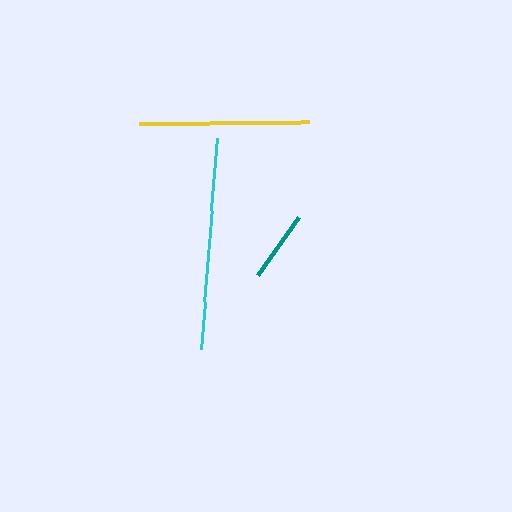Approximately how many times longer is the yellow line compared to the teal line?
The yellow line is approximately 2.4 times the length of the teal line.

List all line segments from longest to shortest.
From longest to shortest: cyan, yellow, teal.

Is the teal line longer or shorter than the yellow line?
The yellow line is longer than the teal line.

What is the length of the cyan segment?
The cyan segment is approximately 211 pixels long.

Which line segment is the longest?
The cyan line is the longest at approximately 211 pixels.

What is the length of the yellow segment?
The yellow segment is approximately 169 pixels long.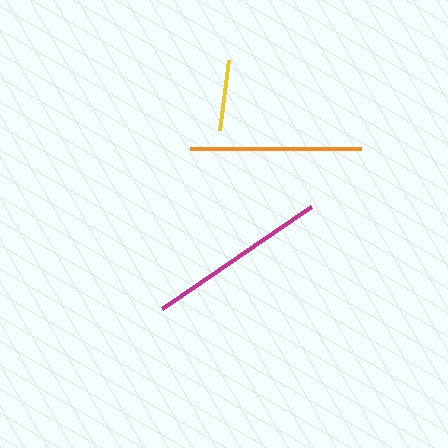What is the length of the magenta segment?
The magenta segment is approximately 180 pixels long.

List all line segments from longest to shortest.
From longest to shortest: magenta, orange, yellow.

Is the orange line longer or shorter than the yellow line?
The orange line is longer than the yellow line.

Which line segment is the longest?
The magenta line is the longest at approximately 180 pixels.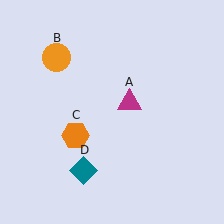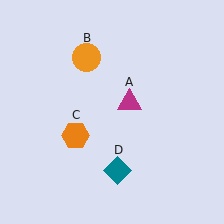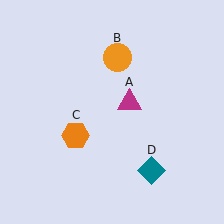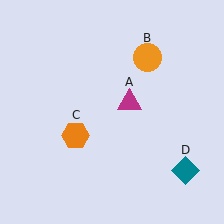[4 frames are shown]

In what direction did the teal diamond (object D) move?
The teal diamond (object D) moved right.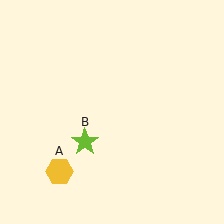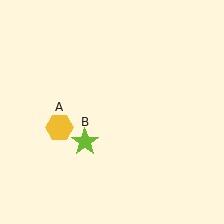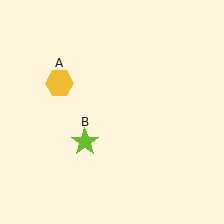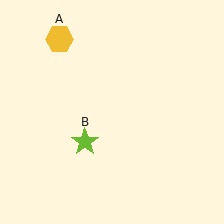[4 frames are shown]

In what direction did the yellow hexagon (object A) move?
The yellow hexagon (object A) moved up.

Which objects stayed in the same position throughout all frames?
Lime star (object B) remained stationary.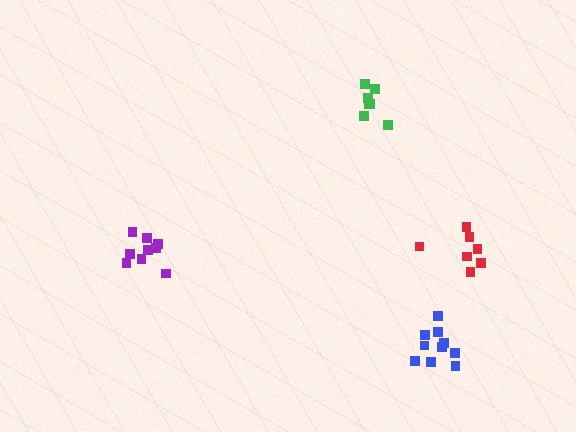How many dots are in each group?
Group 1: 10 dots, Group 2: 7 dots, Group 3: 7 dots, Group 4: 9 dots (33 total).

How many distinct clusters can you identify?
There are 4 distinct clusters.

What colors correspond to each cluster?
The clusters are colored: blue, red, green, purple.